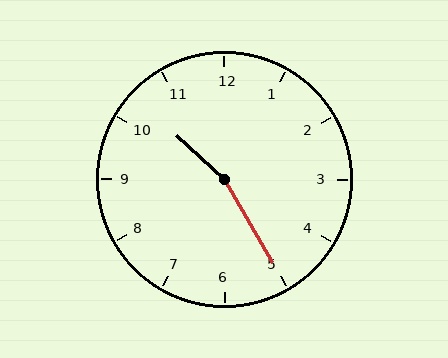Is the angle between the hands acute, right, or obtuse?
It is obtuse.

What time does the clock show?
10:25.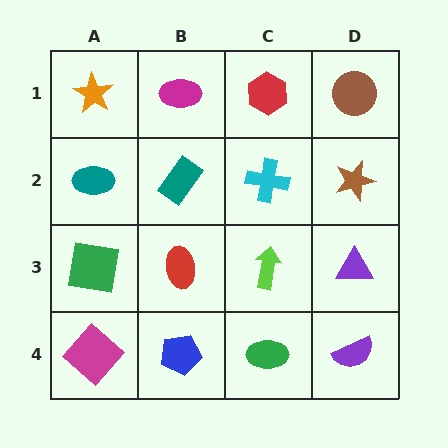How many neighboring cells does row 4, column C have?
3.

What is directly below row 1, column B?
A teal rectangle.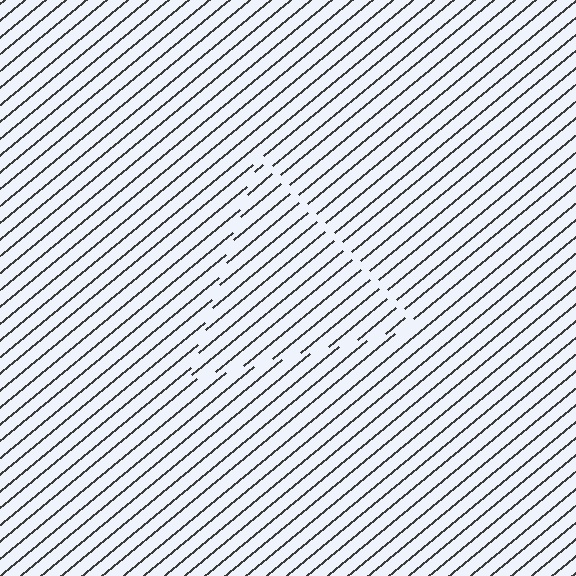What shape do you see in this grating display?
An illusory triangle. The interior of the shape contains the same grating, shifted by half a period — the contour is defined by the phase discontinuity where line-ends from the inner and outer gratings abut.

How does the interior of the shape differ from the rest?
The interior of the shape contains the same grating, shifted by half a period — the contour is defined by the phase discontinuity where line-ends from the inner and outer gratings abut.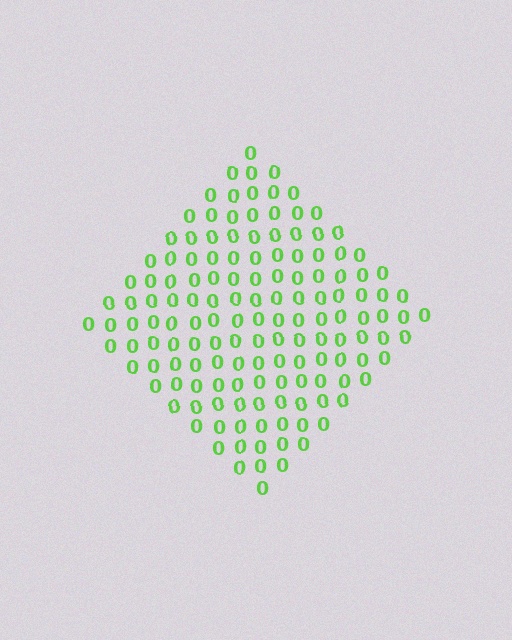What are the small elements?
The small elements are digit 0's.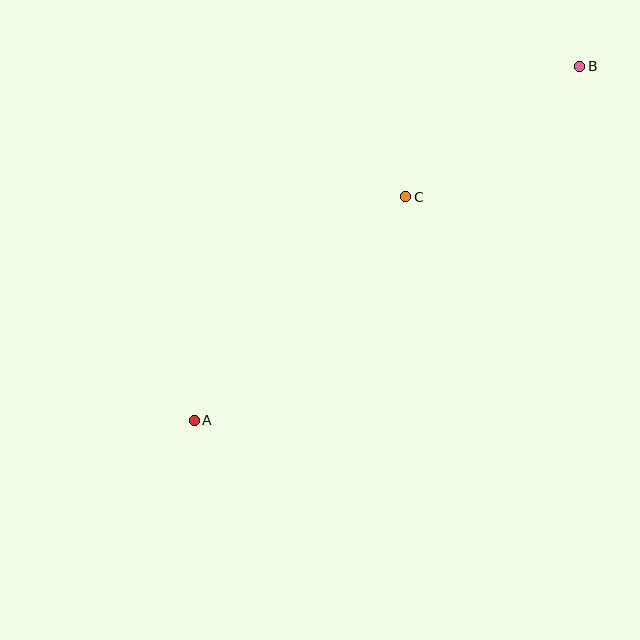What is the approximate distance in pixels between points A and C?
The distance between A and C is approximately 307 pixels.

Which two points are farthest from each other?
Points A and B are farthest from each other.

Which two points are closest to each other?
Points B and C are closest to each other.